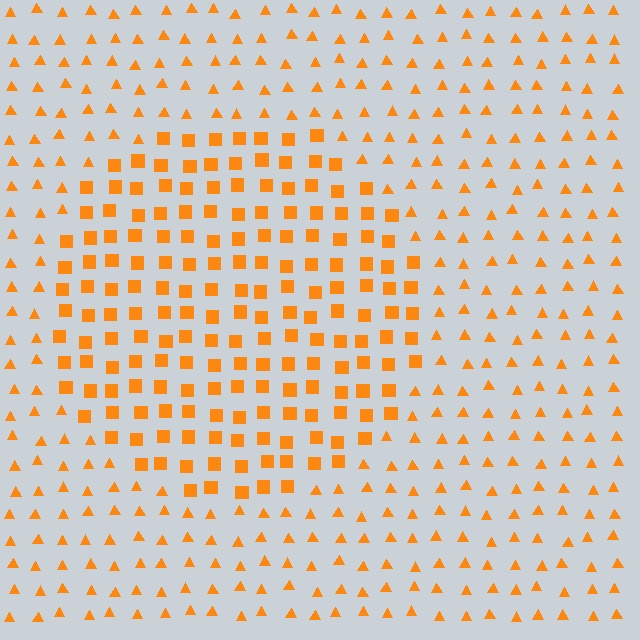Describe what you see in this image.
The image is filled with small orange elements arranged in a uniform grid. A circle-shaped region contains squares, while the surrounding area contains triangles. The boundary is defined purely by the change in element shape.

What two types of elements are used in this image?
The image uses squares inside the circle region and triangles outside it.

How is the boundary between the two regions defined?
The boundary is defined by a change in element shape: squares inside vs. triangles outside. All elements share the same color and spacing.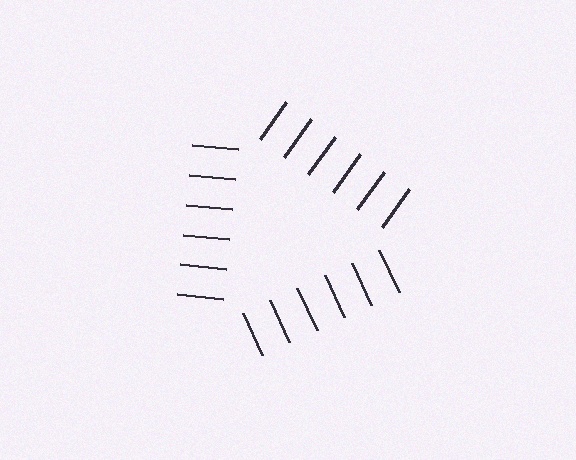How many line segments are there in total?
18 — 6 along each of the 3 edges.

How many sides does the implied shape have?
3 sides — the line-ends trace a triangle.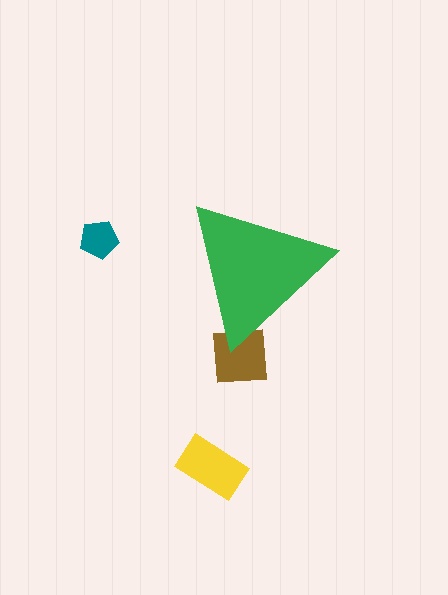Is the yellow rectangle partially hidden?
No, the yellow rectangle is fully visible.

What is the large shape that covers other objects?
A green triangle.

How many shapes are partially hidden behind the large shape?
1 shape is partially hidden.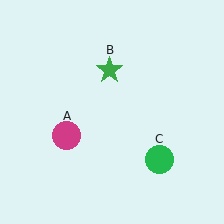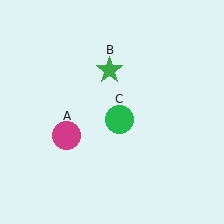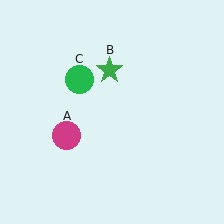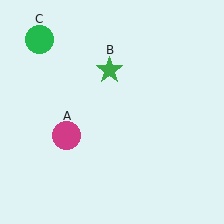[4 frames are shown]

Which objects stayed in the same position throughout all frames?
Magenta circle (object A) and green star (object B) remained stationary.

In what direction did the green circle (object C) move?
The green circle (object C) moved up and to the left.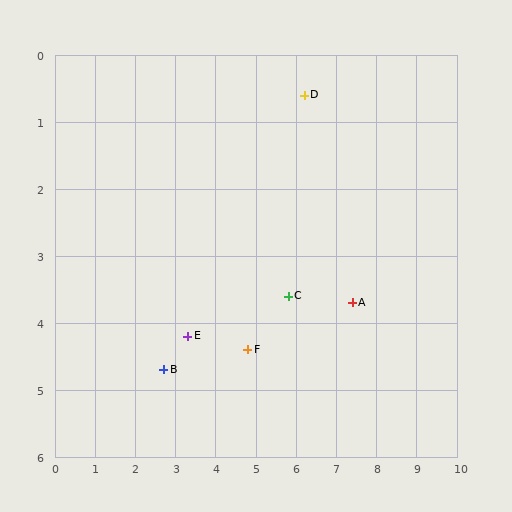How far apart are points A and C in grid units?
Points A and C are about 1.6 grid units apart.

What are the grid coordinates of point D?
Point D is at approximately (6.2, 0.6).